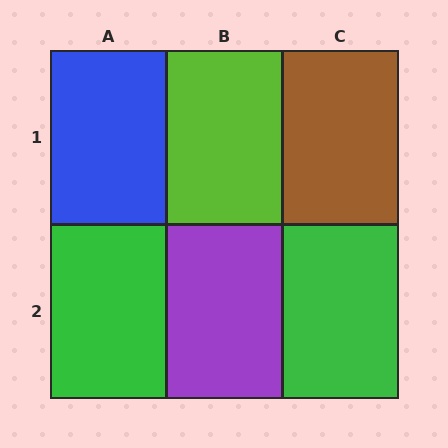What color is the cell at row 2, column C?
Green.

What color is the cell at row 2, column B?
Purple.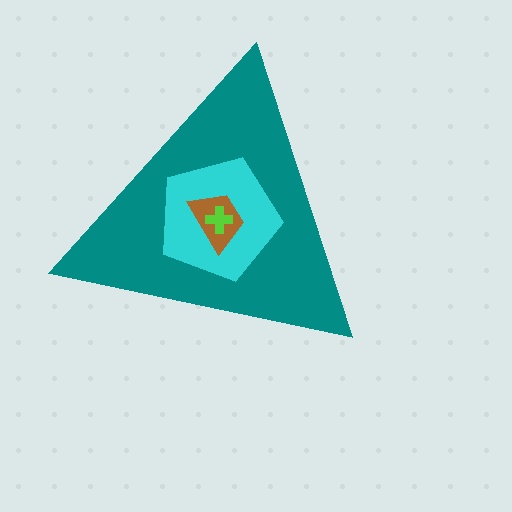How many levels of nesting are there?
4.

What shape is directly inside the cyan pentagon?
The brown trapezoid.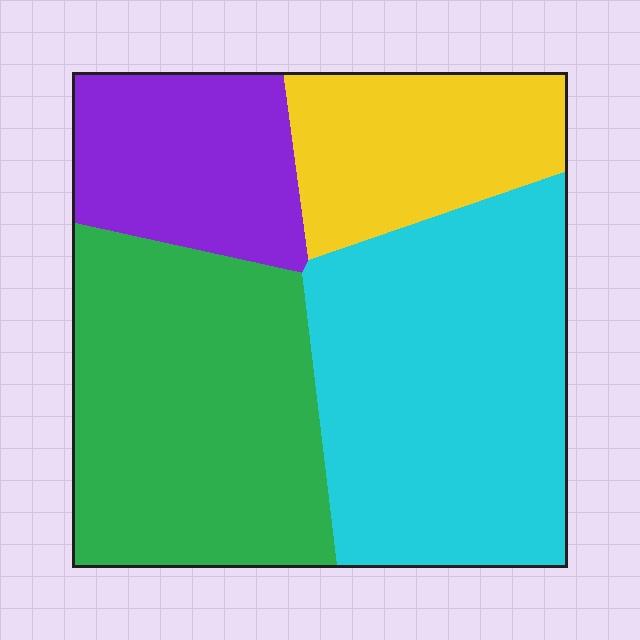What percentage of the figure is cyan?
Cyan covers roughly 35% of the figure.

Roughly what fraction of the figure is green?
Green takes up about one third (1/3) of the figure.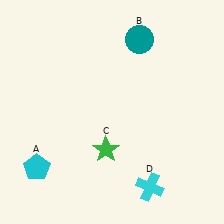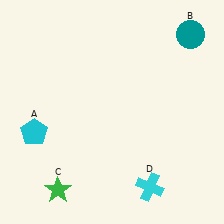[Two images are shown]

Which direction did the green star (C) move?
The green star (C) moved left.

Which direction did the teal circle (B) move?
The teal circle (B) moved right.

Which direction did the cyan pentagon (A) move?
The cyan pentagon (A) moved up.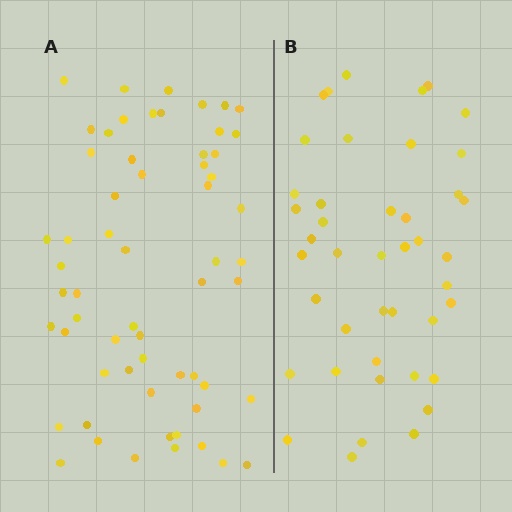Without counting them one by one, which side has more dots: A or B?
Region A (the left region) has more dots.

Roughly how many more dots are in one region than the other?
Region A has approximately 15 more dots than region B.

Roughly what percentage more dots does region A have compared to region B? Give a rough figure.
About 40% more.